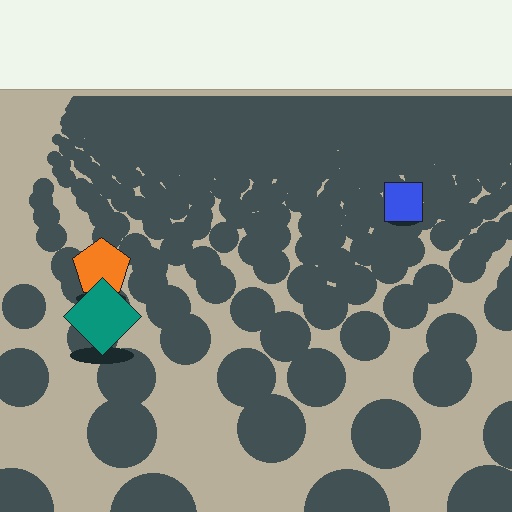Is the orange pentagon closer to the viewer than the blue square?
Yes. The orange pentagon is closer — you can tell from the texture gradient: the ground texture is coarser near it.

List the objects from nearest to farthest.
From nearest to farthest: the teal diamond, the orange pentagon, the blue square.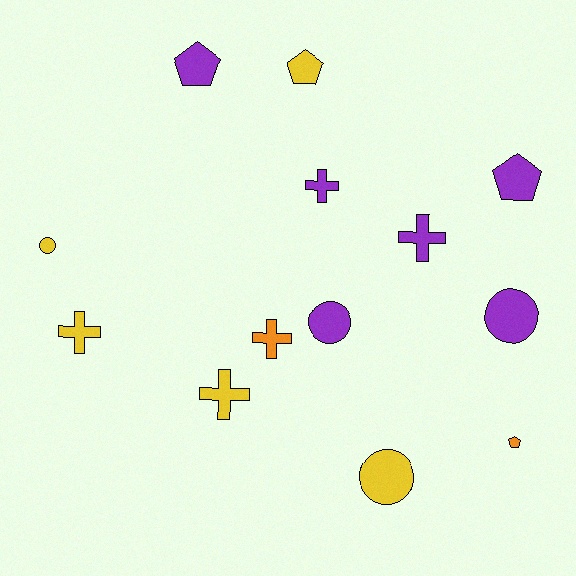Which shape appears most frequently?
Cross, with 5 objects.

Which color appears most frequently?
Purple, with 6 objects.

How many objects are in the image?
There are 13 objects.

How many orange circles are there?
There are no orange circles.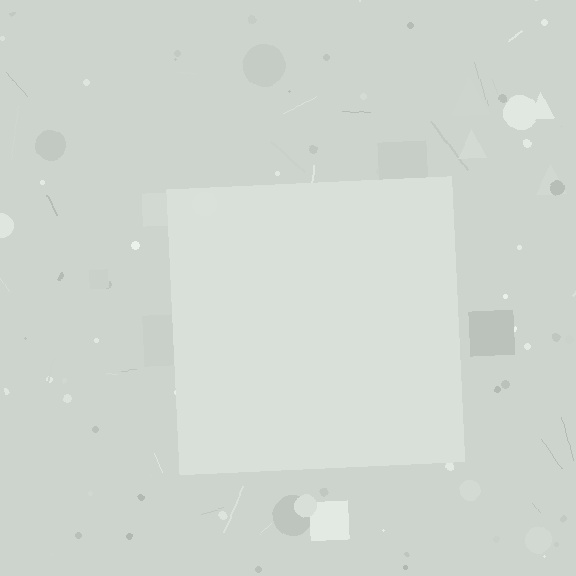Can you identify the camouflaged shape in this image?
The camouflaged shape is a square.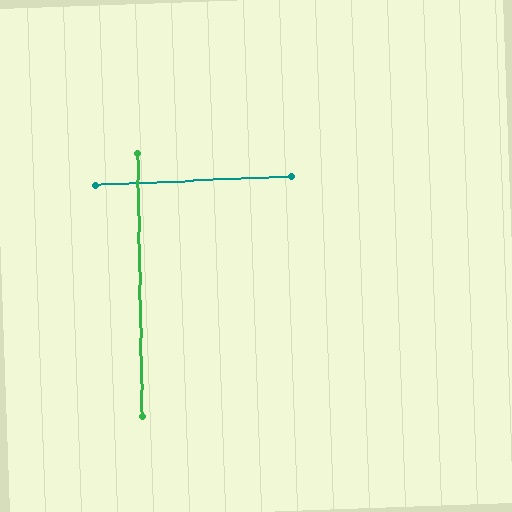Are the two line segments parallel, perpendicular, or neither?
Perpendicular — they meet at approximately 88°.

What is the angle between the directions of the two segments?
Approximately 88 degrees.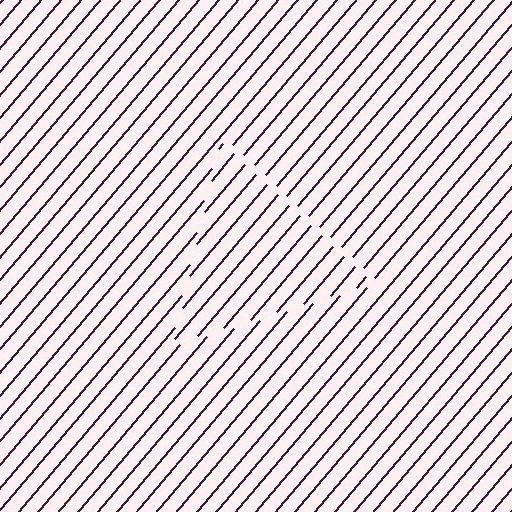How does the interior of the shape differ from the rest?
The interior of the shape contains the same grating, shifted by half a period — the contour is defined by the phase discontinuity where line-ends from the inner and outer gratings abut.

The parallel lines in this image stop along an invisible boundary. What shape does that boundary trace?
An illusory triangle. The interior of the shape contains the same grating, shifted by half a period — the contour is defined by the phase discontinuity where line-ends from the inner and outer gratings abut.